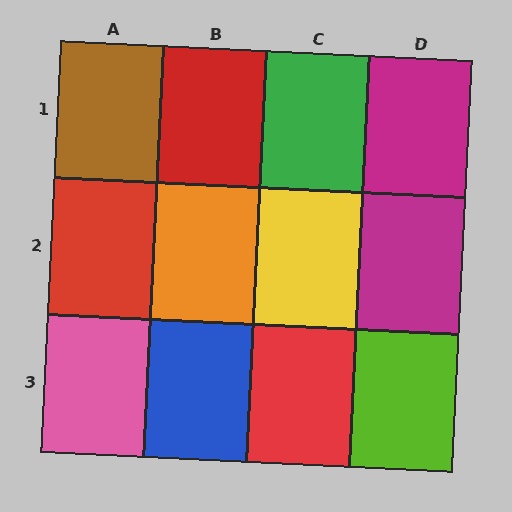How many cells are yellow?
1 cell is yellow.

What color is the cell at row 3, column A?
Pink.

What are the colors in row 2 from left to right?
Red, orange, yellow, magenta.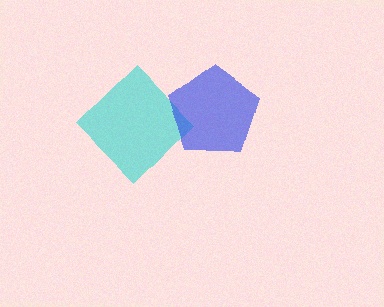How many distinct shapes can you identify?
There are 2 distinct shapes: a cyan diamond, a blue pentagon.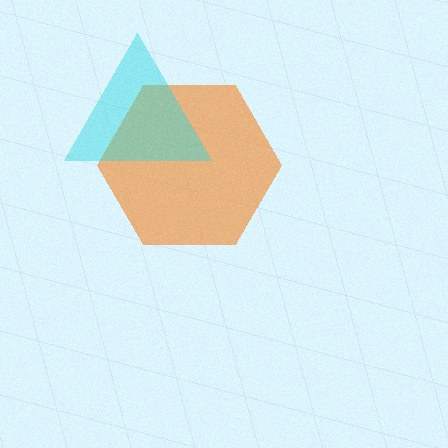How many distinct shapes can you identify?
There are 2 distinct shapes: an orange hexagon, a cyan triangle.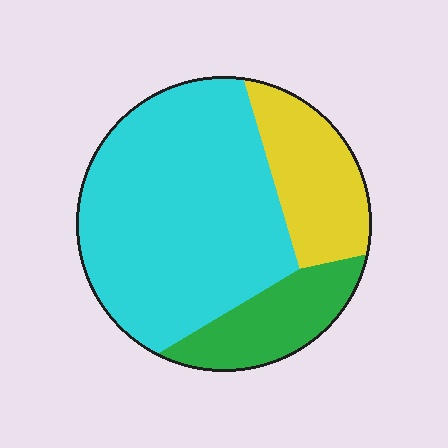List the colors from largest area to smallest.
From largest to smallest: cyan, yellow, green.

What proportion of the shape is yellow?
Yellow takes up about one fifth (1/5) of the shape.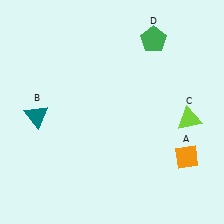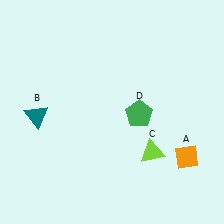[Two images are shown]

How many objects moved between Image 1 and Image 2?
2 objects moved between the two images.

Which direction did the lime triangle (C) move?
The lime triangle (C) moved left.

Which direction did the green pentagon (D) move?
The green pentagon (D) moved down.